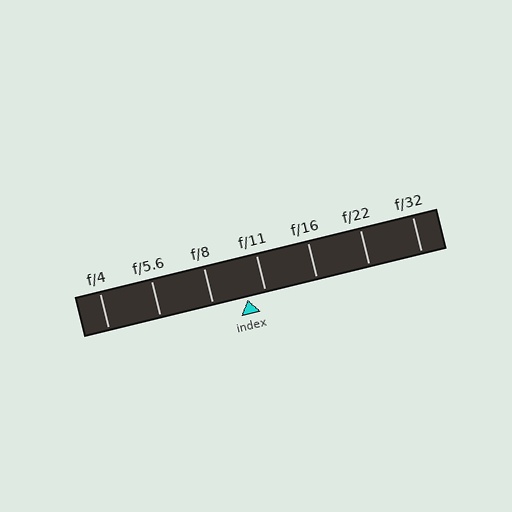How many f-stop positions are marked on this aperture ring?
There are 7 f-stop positions marked.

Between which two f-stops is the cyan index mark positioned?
The index mark is between f/8 and f/11.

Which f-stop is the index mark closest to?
The index mark is closest to f/11.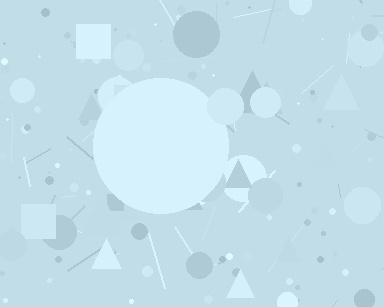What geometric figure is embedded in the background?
A circle is embedded in the background.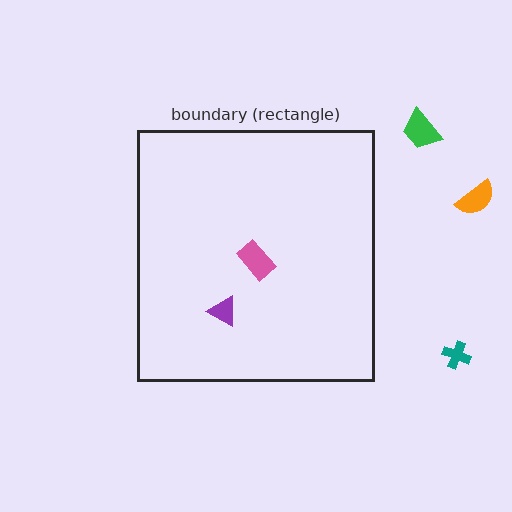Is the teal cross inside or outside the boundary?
Outside.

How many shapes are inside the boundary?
2 inside, 3 outside.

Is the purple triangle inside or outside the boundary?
Inside.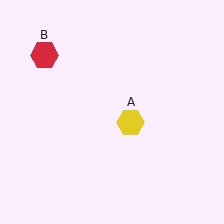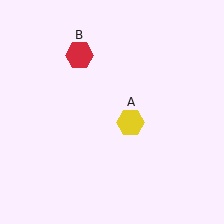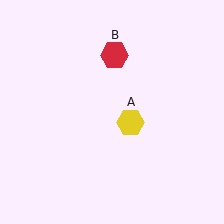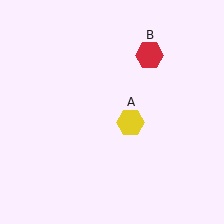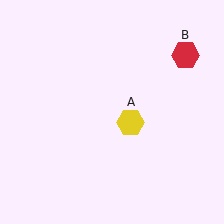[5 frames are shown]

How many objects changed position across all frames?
1 object changed position: red hexagon (object B).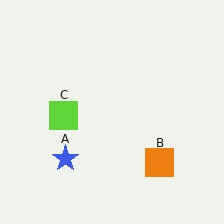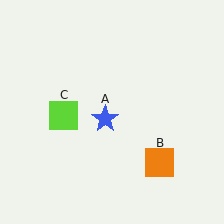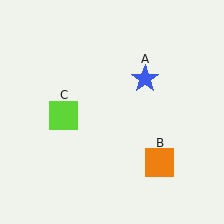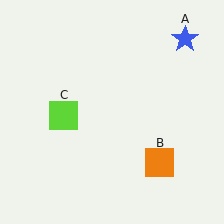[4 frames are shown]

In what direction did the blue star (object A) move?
The blue star (object A) moved up and to the right.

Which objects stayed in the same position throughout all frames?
Orange square (object B) and lime square (object C) remained stationary.